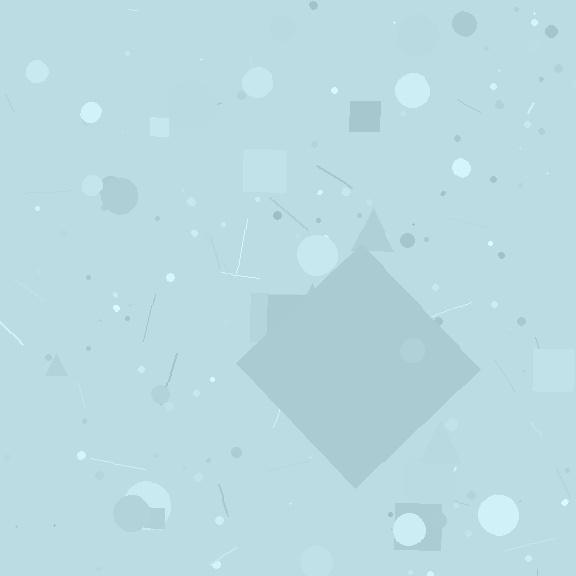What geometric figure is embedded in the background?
A diamond is embedded in the background.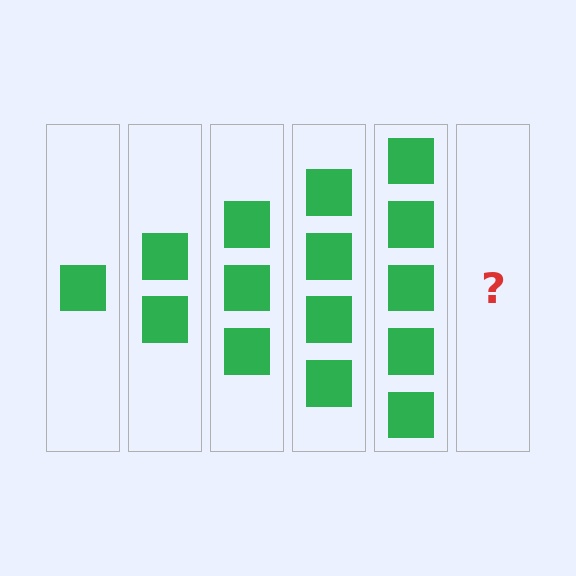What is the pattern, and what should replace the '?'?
The pattern is that each step adds one more square. The '?' should be 6 squares.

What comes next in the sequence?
The next element should be 6 squares.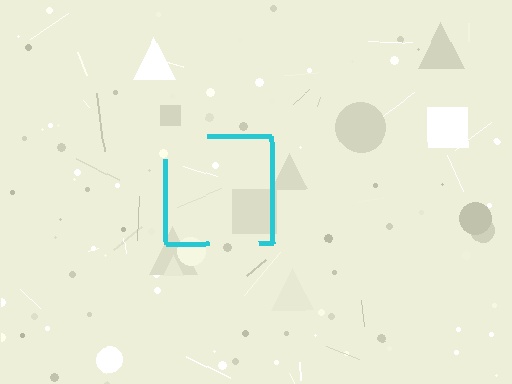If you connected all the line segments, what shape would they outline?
They would outline a square.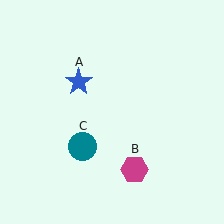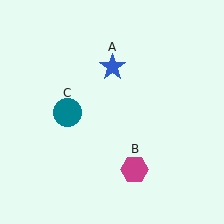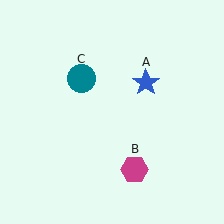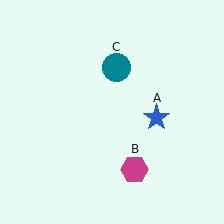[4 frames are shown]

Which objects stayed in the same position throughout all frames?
Magenta hexagon (object B) remained stationary.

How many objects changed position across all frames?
2 objects changed position: blue star (object A), teal circle (object C).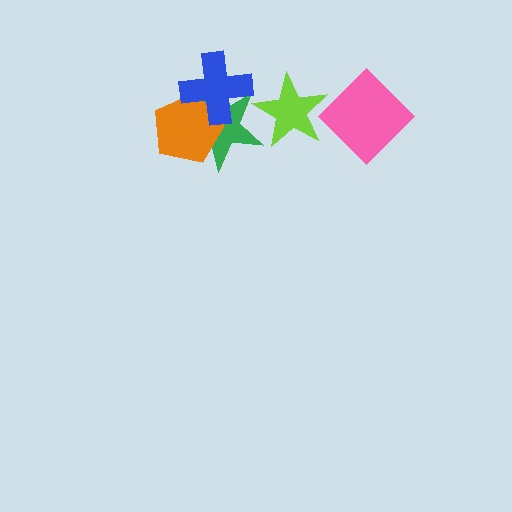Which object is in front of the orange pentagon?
The blue cross is in front of the orange pentagon.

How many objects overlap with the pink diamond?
1 object overlaps with the pink diamond.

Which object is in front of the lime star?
The pink diamond is in front of the lime star.